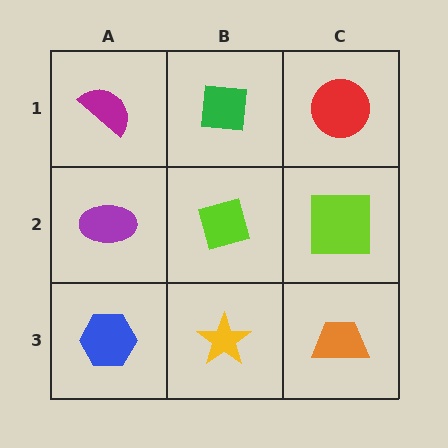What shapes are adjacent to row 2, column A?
A magenta semicircle (row 1, column A), a blue hexagon (row 3, column A), a lime diamond (row 2, column B).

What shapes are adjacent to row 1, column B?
A lime diamond (row 2, column B), a magenta semicircle (row 1, column A), a red circle (row 1, column C).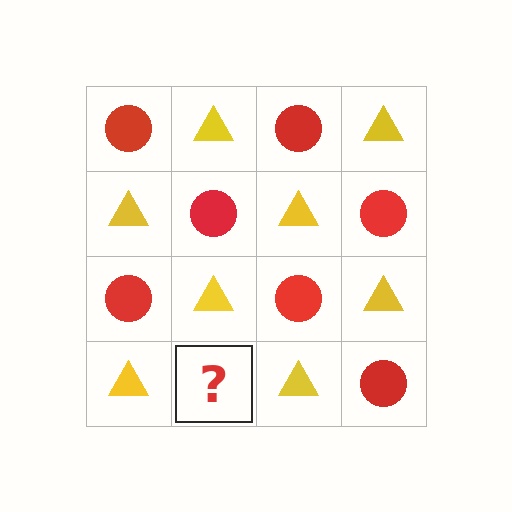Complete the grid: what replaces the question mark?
The question mark should be replaced with a red circle.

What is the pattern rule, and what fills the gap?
The rule is that it alternates red circle and yellow triangle in a checkerboard pattern. The gap should be filled with a red circle.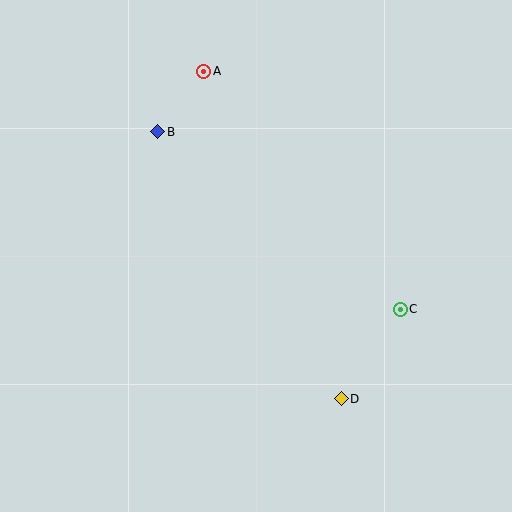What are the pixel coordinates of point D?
Point D is at (341, 399).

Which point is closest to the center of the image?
Point C at (400, 309) is closest to the center.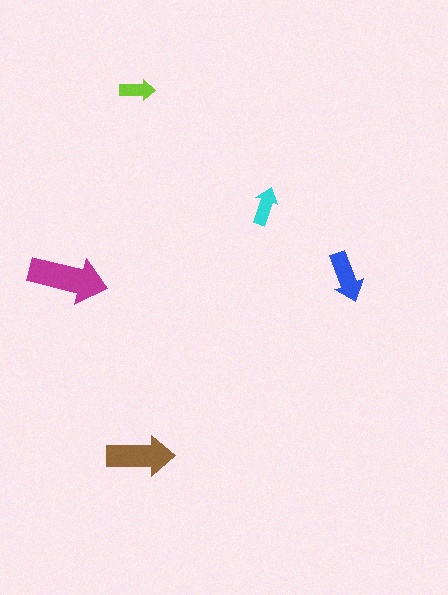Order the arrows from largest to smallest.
the magenta one, the brown one, the blue one, the cyan one, the lime one.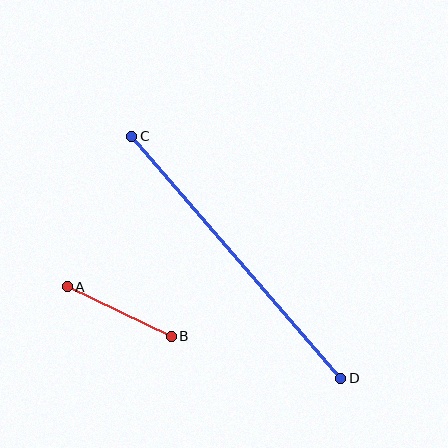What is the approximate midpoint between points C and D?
The midpoint is at approximately (236, 257) pixels.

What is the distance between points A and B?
The distance is approximately 115 pixels.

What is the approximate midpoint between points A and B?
The midpoint is at approximately (119, 312) pixels.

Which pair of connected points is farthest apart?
Points C and D are farthest apart.